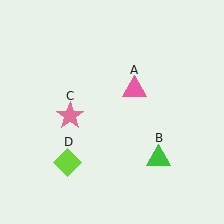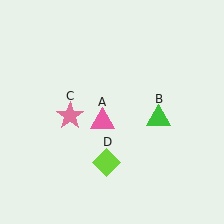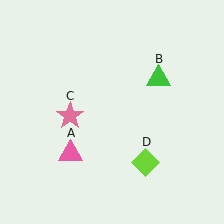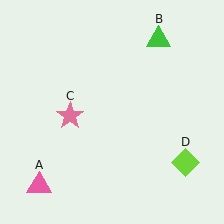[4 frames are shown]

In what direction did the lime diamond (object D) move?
The lime diamond (object D) moved right.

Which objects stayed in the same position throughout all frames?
Pink star (object C) remained stationary.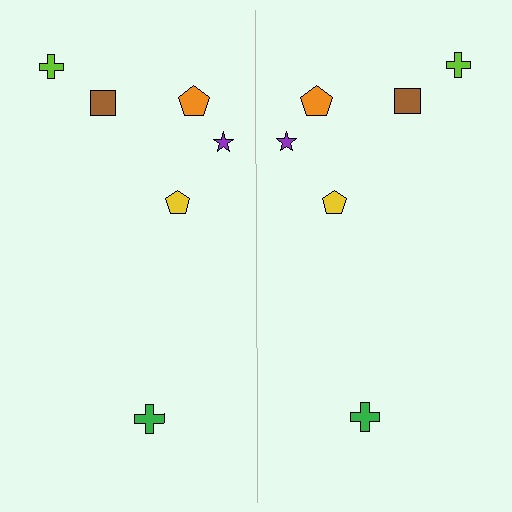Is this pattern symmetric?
Yes, this pattern has bilateral (reflection) symmetry.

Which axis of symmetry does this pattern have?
The pattern has a vertical axis of symmetry running through the center of the image.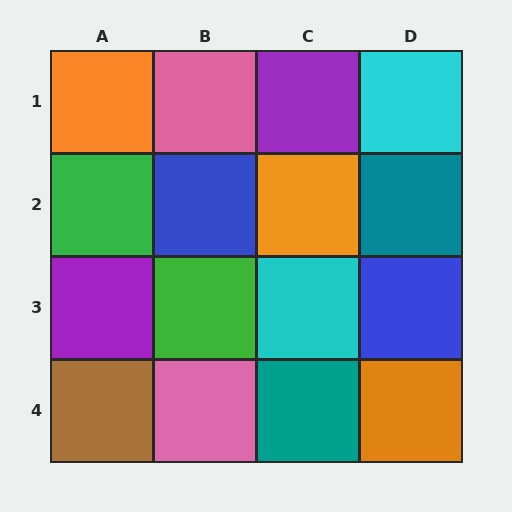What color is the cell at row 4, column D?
Orange.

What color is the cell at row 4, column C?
Teal.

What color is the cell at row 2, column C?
Orange.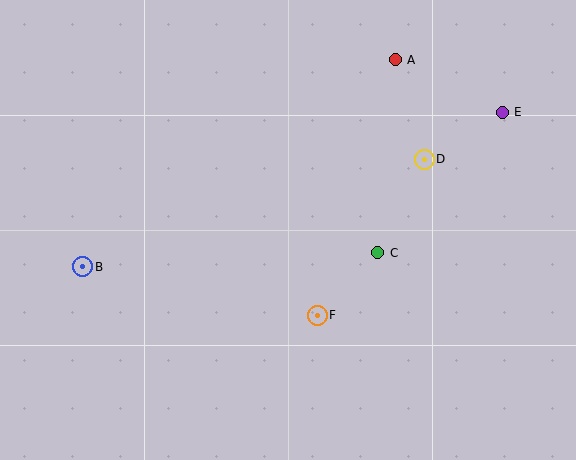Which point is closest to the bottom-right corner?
Point C is closest to the bottom-right corner.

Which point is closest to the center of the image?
Point F at (317, 315) is closest to the center.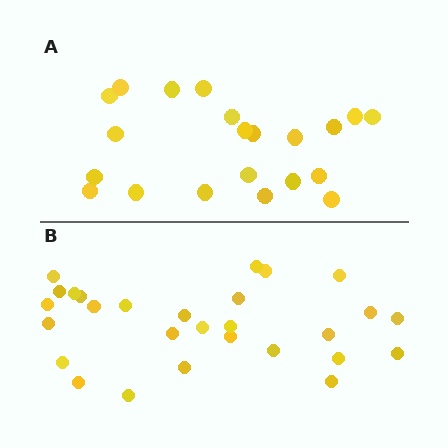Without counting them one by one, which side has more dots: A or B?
Region B (the bottom region) has more dots.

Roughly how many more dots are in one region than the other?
Region B has roughly 8 or so more dots than region A.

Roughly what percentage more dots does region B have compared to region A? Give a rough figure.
About 35% more.